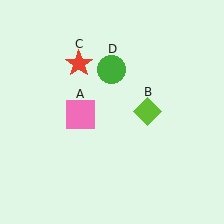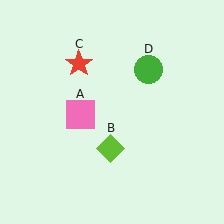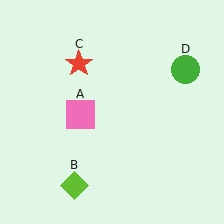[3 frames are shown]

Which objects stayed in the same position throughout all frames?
Pink square (object A) and red star (object C) remained stationary.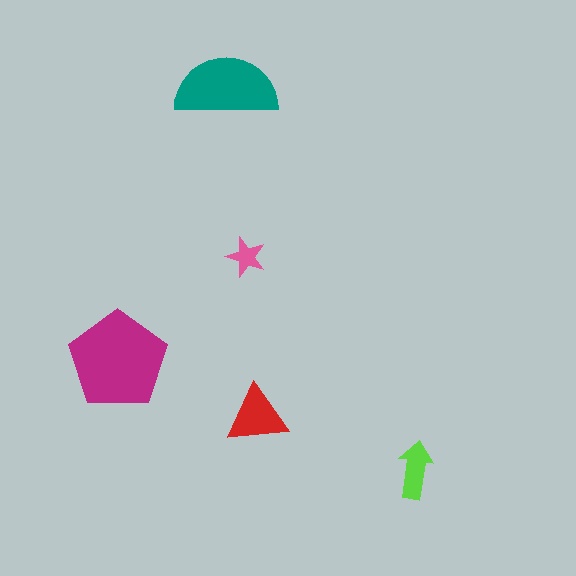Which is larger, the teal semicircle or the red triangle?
The teal semicircle.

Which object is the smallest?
The pink star.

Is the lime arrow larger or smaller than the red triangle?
Smaller.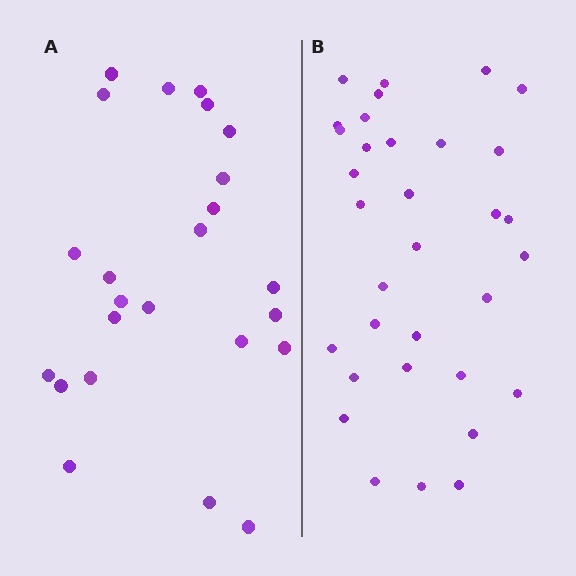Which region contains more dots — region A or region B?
Region B (the right region) has more dots.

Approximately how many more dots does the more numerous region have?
Region B has roughly 8 or so more dots than region A.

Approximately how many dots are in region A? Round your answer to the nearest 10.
About 20 dots. (The exact count is 24, which rounds to 20.)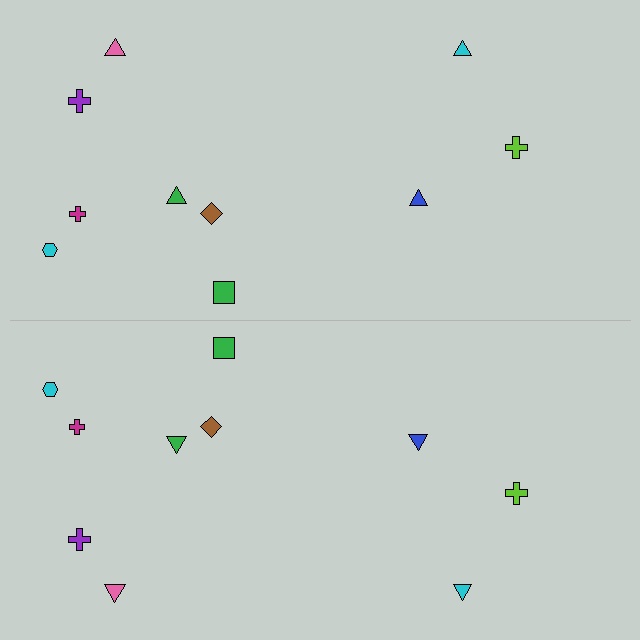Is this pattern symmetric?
Yes, this pattern has bilateral (reflection) symmetry.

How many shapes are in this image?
There are 20 shapes in this image.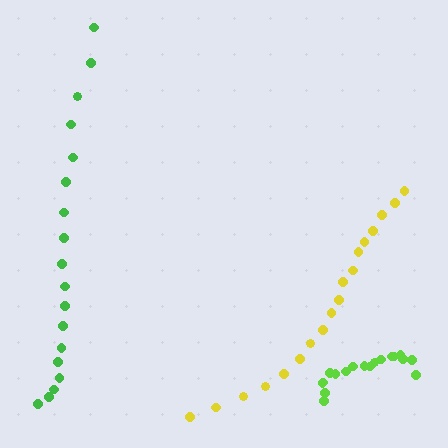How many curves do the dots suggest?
There are 3 distinct paths.